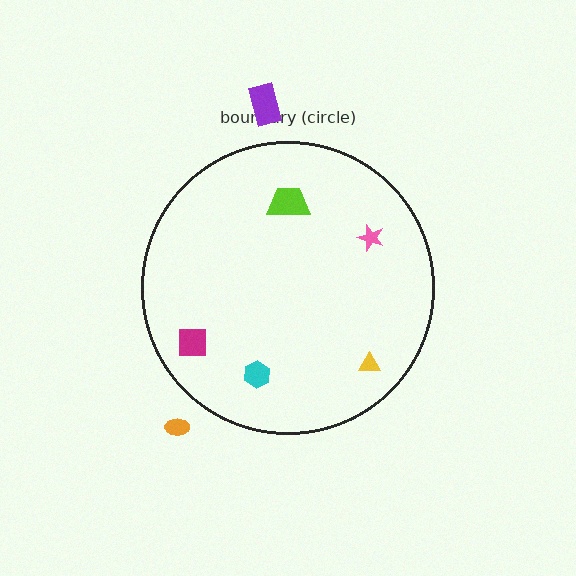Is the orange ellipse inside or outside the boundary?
Outside.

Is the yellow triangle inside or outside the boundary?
Inside.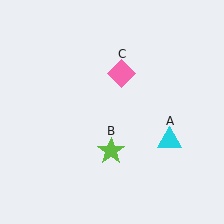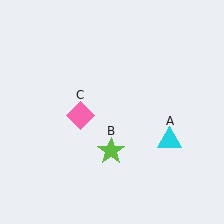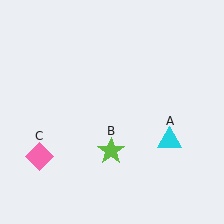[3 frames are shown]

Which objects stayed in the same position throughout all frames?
Cyan triangle (object A) and lime star (object B) remained stationary.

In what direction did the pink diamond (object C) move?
The pink diamond (object C) moved down and to the left.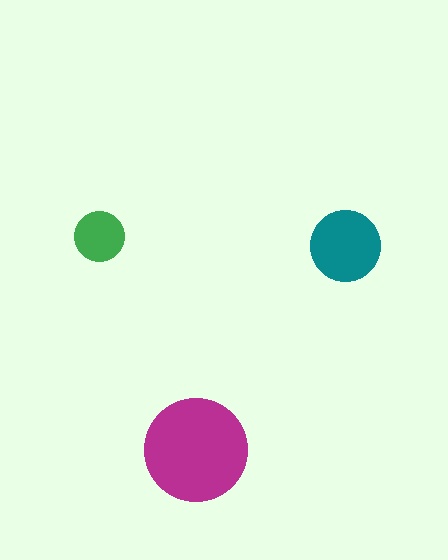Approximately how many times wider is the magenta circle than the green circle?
About 2 times wider.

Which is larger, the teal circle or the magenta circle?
The magenta one.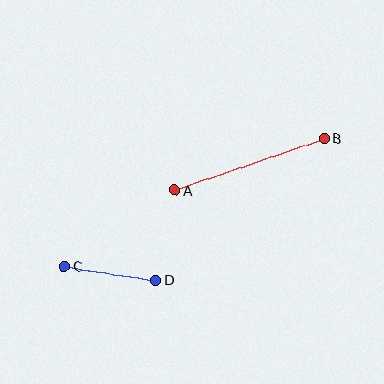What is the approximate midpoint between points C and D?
The midpoint is at approximately (110, 273) pixels.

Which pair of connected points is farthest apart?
Points A and B are farthest apart.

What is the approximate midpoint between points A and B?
The midpoint is at approximately (249, 164) pixels.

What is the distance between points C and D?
The distance is approximately 93 pixels.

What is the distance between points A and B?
The distance is approximately 158 pixels.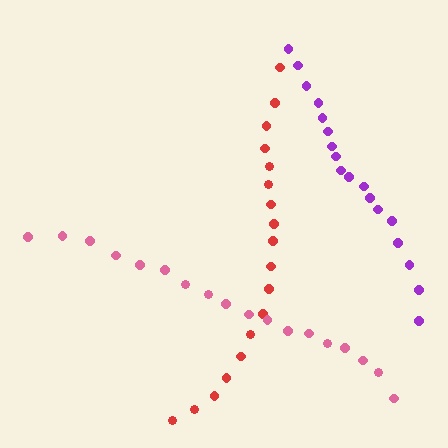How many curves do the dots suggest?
There are 3 distinct paths.